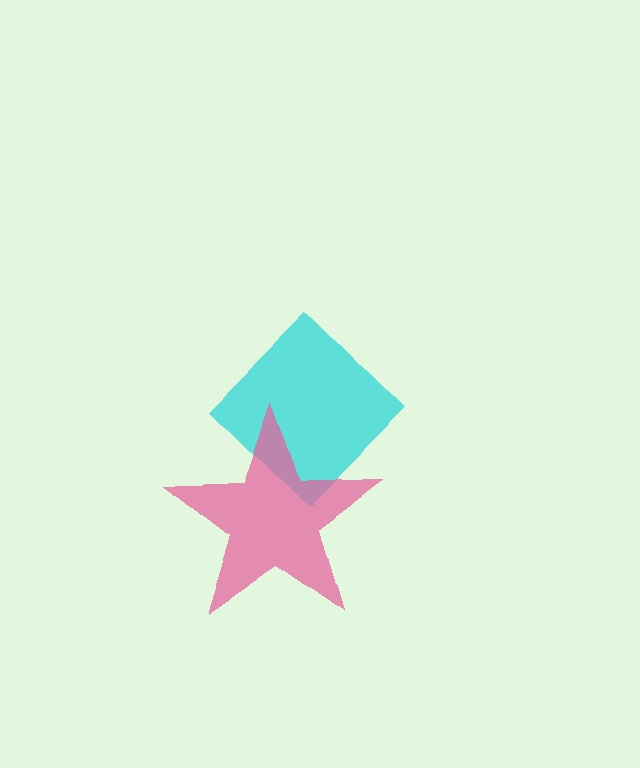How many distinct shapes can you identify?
There are 2 distinct shapes: a cyan diamond, a pink star.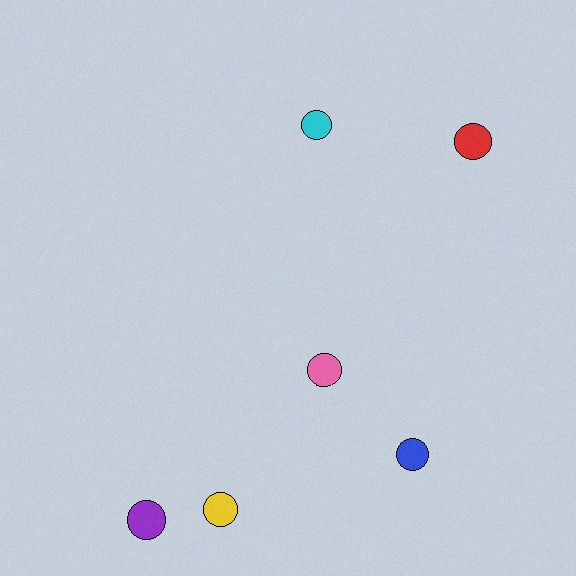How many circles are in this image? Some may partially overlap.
There are 6 circles.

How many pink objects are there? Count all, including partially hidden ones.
There is 1 pink object.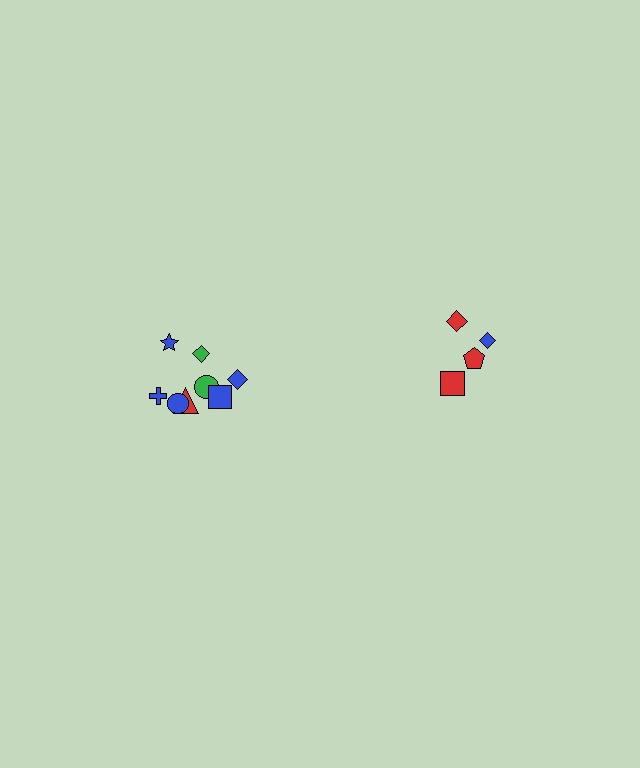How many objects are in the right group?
There are 4 objects.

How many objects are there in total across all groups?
There are 12 objects.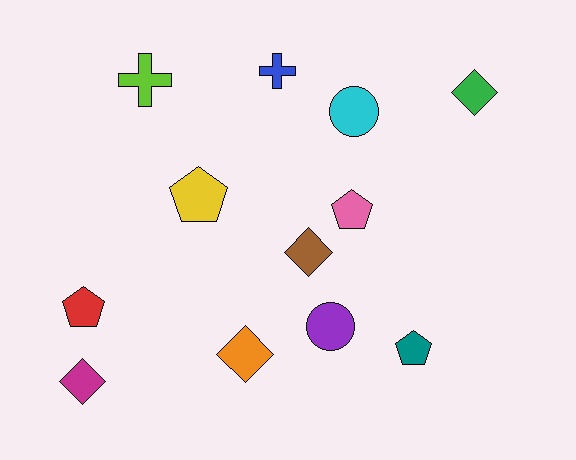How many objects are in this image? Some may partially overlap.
There are 12 objects.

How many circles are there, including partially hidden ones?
There are 2 circles.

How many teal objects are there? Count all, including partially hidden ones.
There is 1 teal object.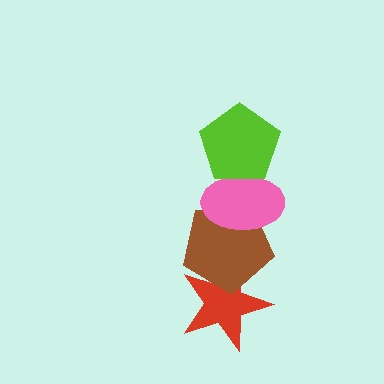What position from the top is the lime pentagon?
The lime pentagon is 1st from the top.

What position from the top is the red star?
The red star is 4th from the top.